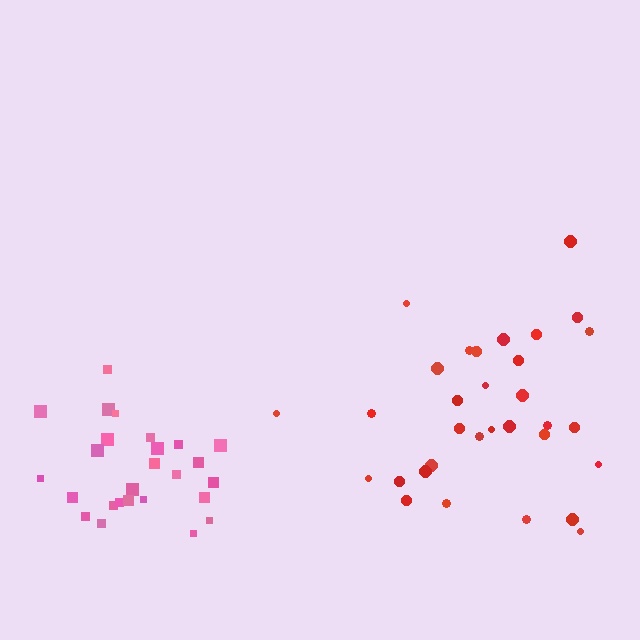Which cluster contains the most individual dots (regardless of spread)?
Red (32).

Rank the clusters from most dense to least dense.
pink, red.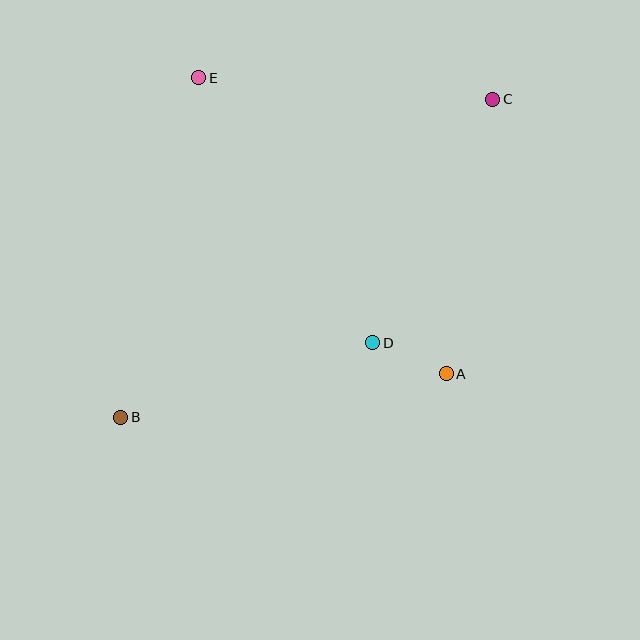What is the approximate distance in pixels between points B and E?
The distance between B and E is approximately 348 pixels.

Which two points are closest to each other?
Points A and D are closest to each other.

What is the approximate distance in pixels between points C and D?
The distance between C and D is approximately 272 pixels.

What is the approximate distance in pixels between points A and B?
The distance between A and B is approximately 328 pixels.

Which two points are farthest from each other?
Points B and C are farthest from each other.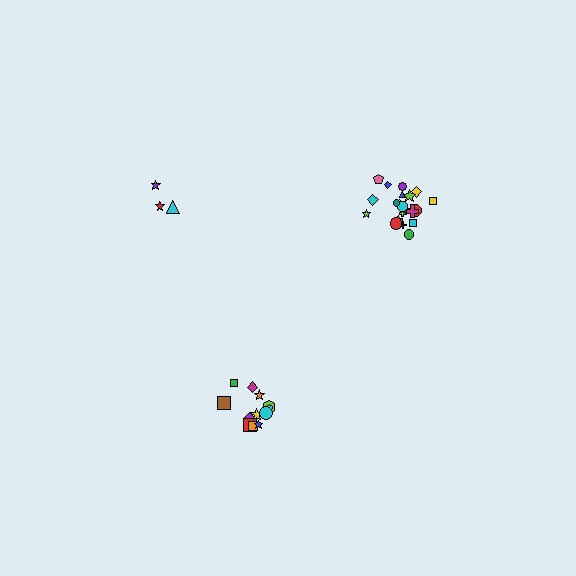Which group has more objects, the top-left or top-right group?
The top-right group.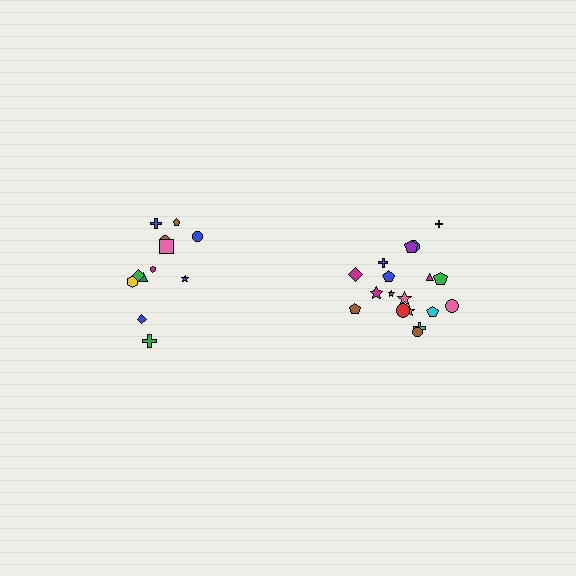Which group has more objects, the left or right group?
The right group.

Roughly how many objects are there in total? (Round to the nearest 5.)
Roughly 30 objects in total.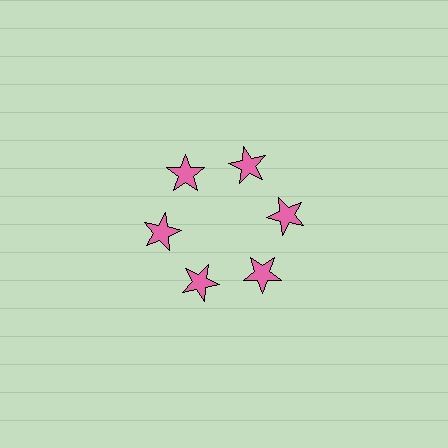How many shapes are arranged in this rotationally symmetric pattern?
There are 6 shapes, arranged in 6 groups of 1.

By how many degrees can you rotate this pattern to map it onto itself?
The pattern maps onto itself every 60 degrees of rotation.